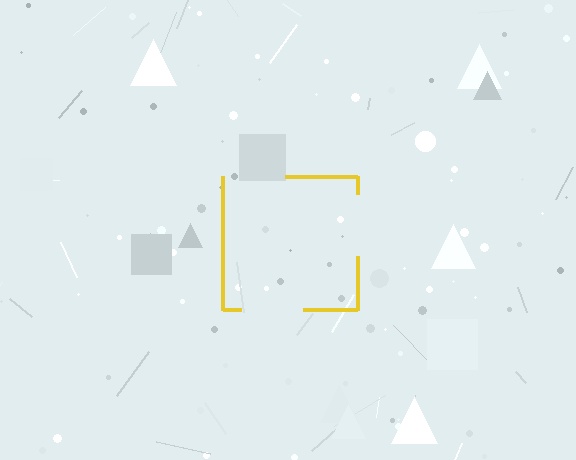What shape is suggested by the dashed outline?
The dashed outline suggests a square.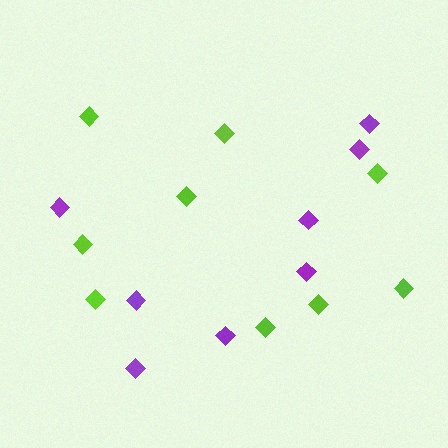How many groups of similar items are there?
There are 2 groups: one group of lime diamonds (9) and one group of purple diamonds (8).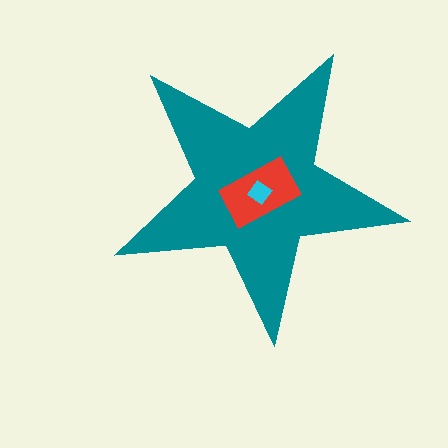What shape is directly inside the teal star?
The red rectangle.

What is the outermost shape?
The teal star.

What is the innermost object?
The cyan diamond.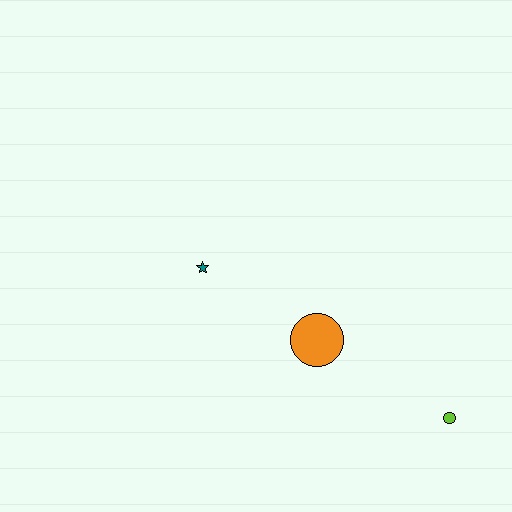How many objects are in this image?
There are 3 objects.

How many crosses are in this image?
There are no crosses.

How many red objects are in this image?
There are no red objects.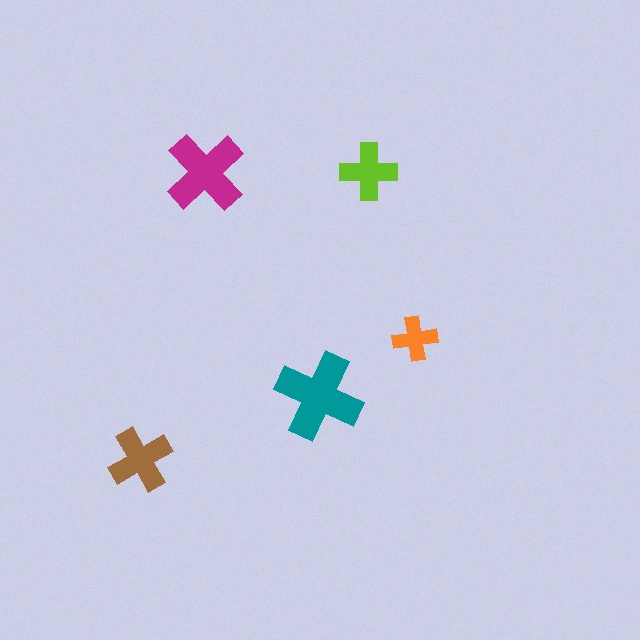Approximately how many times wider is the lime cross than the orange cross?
About 1.5 times wider.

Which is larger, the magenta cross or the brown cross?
The magenta one.